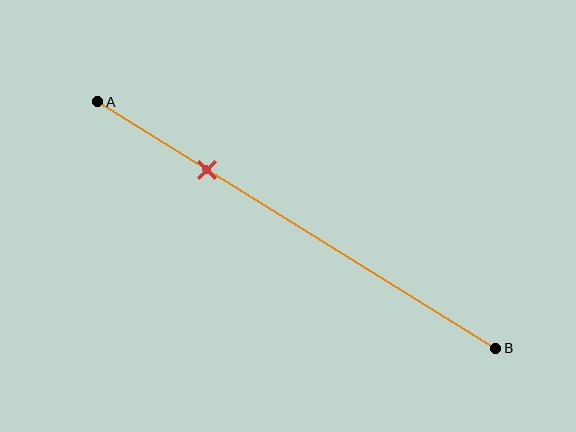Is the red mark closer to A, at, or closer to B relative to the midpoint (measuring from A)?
The red mark is closer to point A than the midpoint of segment AB.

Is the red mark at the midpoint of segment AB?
No, the mark is at about 25% from A, not at the 50% midpoint.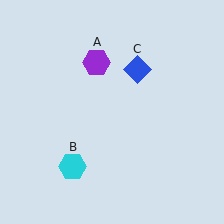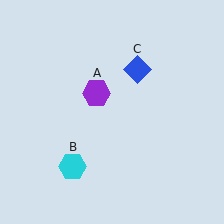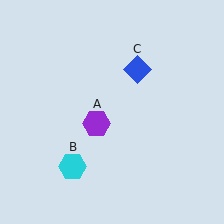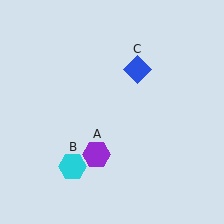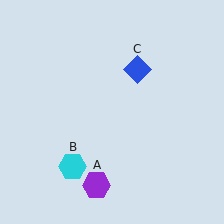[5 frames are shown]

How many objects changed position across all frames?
1 object changed position: purple hexagon (object A).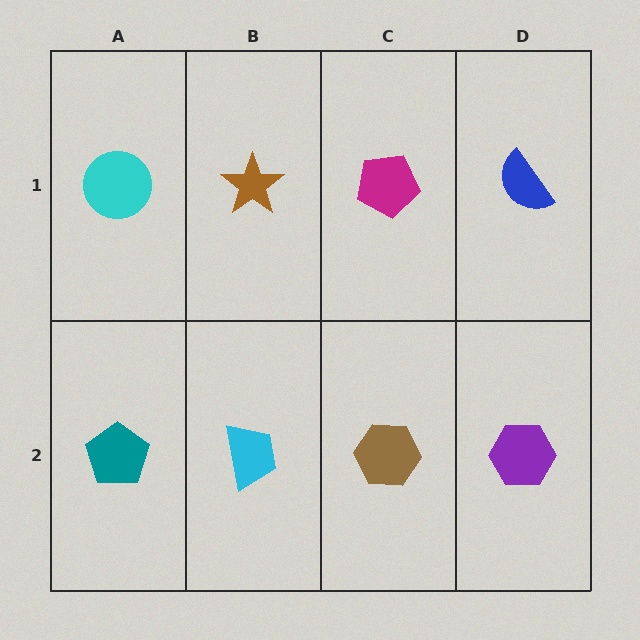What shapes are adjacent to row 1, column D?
A purple hexagon (row 2, column D), a magenta pentagon (row 1, column C).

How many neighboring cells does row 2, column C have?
3.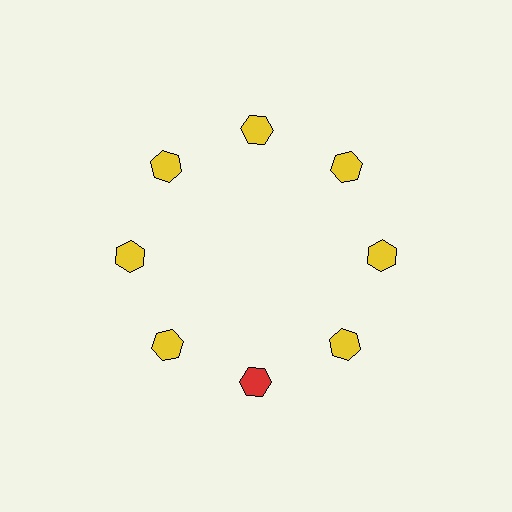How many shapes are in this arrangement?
There are 8 shapes arranged in a ring pattern.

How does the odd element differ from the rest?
It has a different color: red instead of yellow.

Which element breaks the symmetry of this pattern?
The red hexagon at roughly the 6 o'clock position breaks the symmetry. All other shapes are yellow hexagons.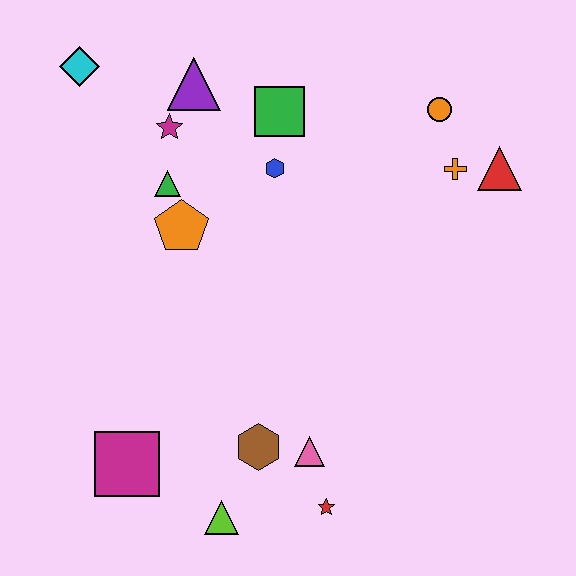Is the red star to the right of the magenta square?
Yes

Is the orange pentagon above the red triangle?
No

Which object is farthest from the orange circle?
The magenta square is farthest from the orange circle.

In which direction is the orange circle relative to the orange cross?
The orange circle is above the orange cross.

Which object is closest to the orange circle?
The orange cross is closest to the orange circle.